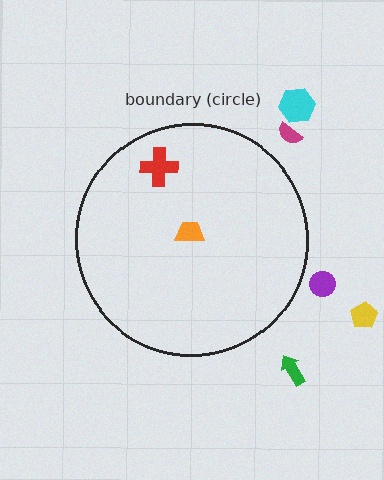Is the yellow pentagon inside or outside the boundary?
Outside.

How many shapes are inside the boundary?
2 inside, 5 outside.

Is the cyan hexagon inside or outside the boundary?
Outside.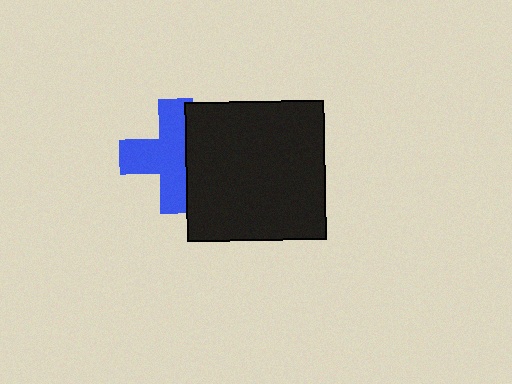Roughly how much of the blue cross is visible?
About half of it is visible (roughly 64%).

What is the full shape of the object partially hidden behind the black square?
The partially hidden object is a blue cross.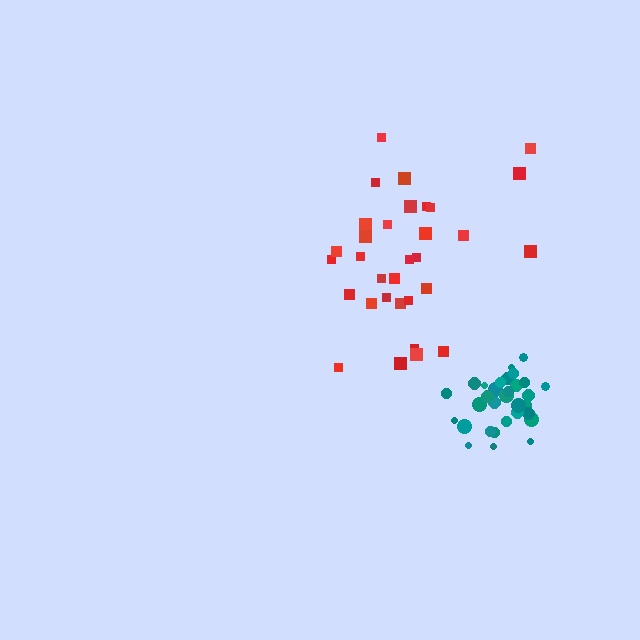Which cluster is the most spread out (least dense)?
Red.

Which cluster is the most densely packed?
Teal.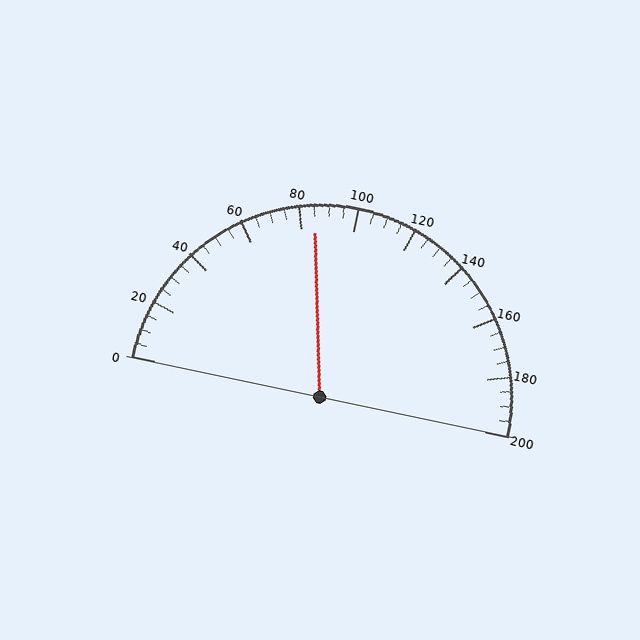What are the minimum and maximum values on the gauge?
The gauge ranges from 0 to 200.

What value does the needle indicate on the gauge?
The needle indicates approximately 85.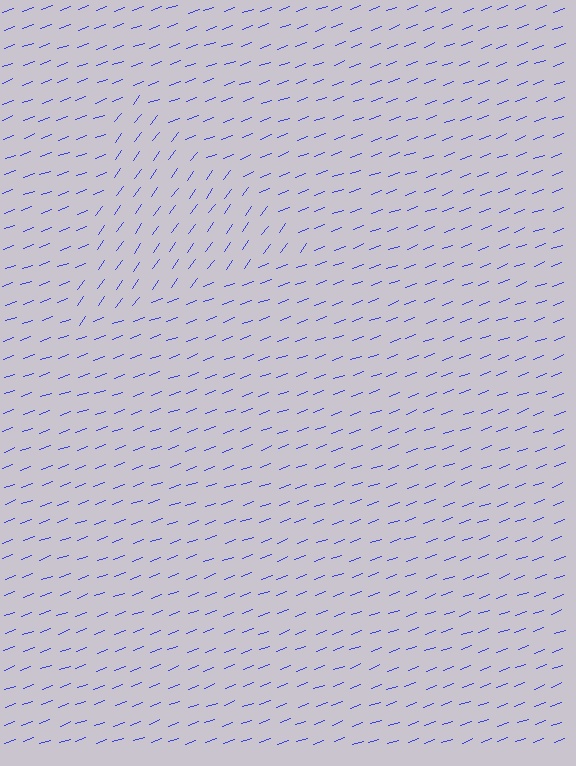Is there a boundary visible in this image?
Yes, there is a texture boundary formed by a change in line orientation.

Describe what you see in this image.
The image is filled with small blue line segments. A triangle region in the image has lines oriented differently from the surrounding lines, creating a visible texture boundary.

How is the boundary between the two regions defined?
The boundary is defined purely by a change in line orientation (approximately 34 degrees difference). All lines are the same color and thickness.